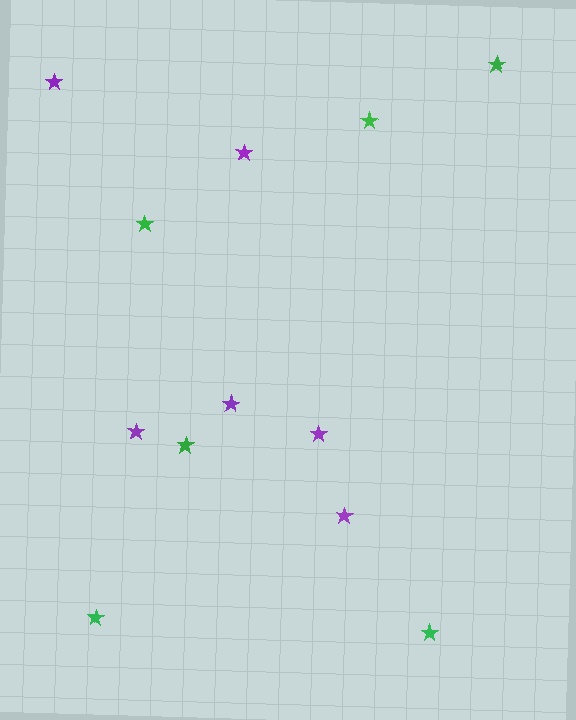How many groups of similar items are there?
There are 2 groups: one group of green stars (6) and one group of purple stars (6).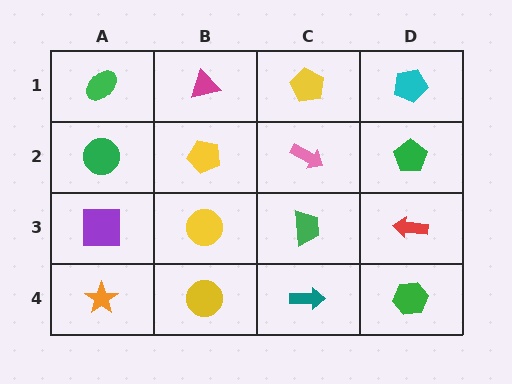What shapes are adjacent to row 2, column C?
A yellow pentagon (row 1, column C), a green trapezoid (row 3, column C), a yellow pentagon (row 2, column B), a green pentagon (row 2, column D).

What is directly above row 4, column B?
A yellow circle.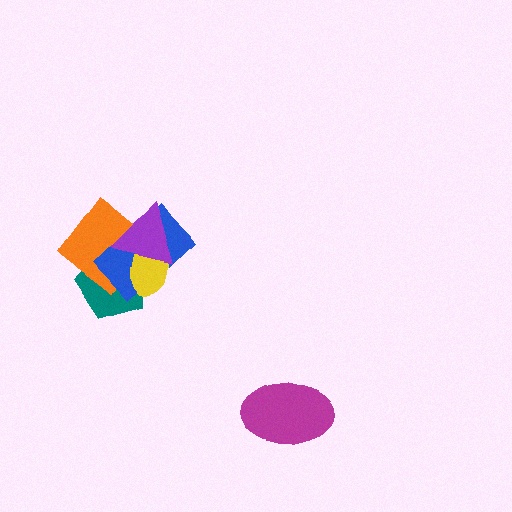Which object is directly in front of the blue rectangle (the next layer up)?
The yellow ellipse is directly in front of the blue rectangle.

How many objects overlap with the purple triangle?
4 objects overlap with the purple triangle.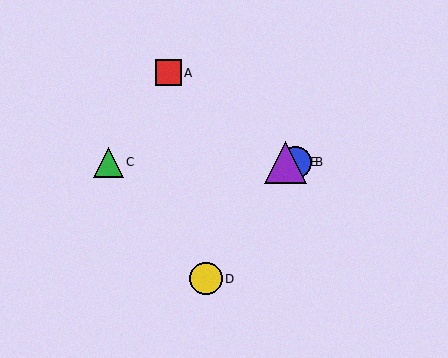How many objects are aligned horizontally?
3 objects (B, C, E) are aligned horizontally.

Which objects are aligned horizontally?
Objects B, C, E are aligned horizontally.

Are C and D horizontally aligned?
No, C is at y≈162 and D is at y≈279.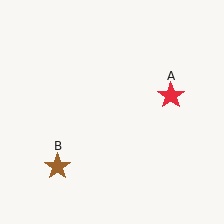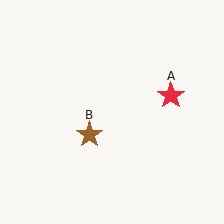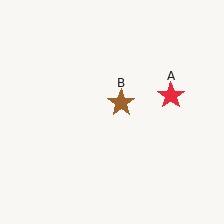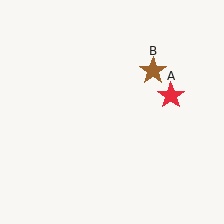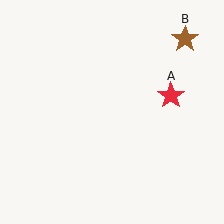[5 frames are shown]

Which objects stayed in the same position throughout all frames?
Red star (object A) remained stationary.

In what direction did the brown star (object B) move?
The brown star (object B) moved up and to the right.